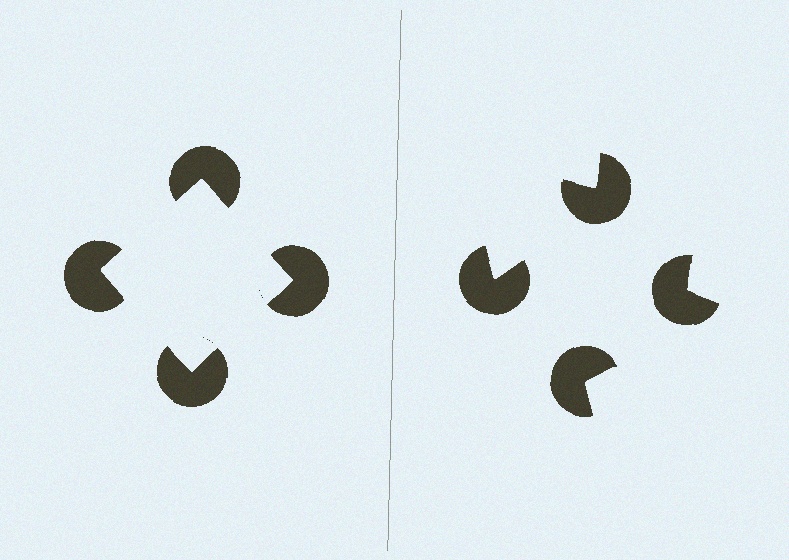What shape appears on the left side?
An illusory square.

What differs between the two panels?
The pac-man discs are positioned identically on both sides; only the wedge orientations differ. On the left they align to a square; on the right they are misaligned.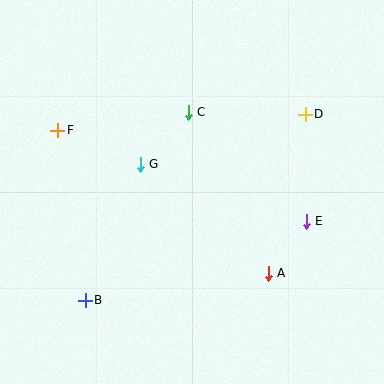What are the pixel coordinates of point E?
Point E is at (306, 221).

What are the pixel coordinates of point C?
Point C is at (188, 112).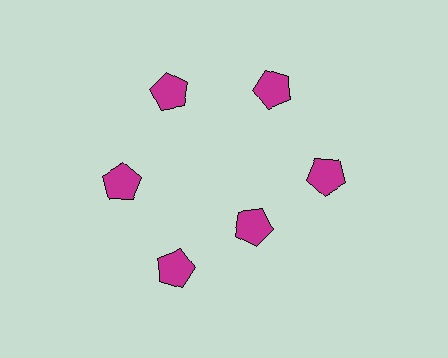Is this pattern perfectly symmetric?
No. The 6 magenta pentagons are arranged in a ring, but one element near the 5 o'clock position is pulled inward toward the center, breaking the 6-fold rotational symmetry.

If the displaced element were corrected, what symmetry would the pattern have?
It would have 6-fold rotational symmetry — the pattern would map onto itself every 60 degrees.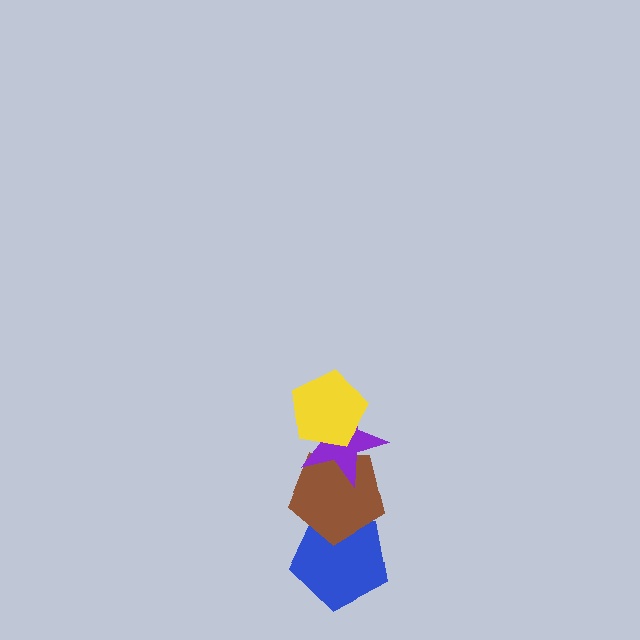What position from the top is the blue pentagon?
The blue pentagon is 4th from the top.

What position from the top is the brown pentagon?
The brown pentagon is 3rd from the top.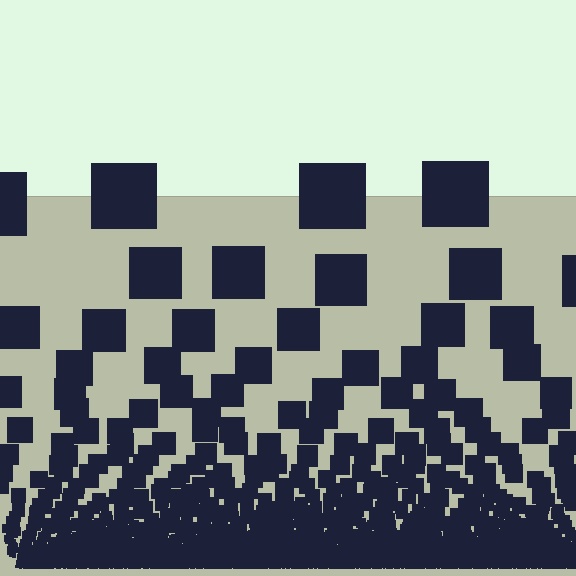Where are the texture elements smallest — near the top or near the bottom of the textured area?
Near the bottom.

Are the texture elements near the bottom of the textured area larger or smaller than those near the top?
Smaller. The gradient is inverted — elements near the bottom are smaller and denser.